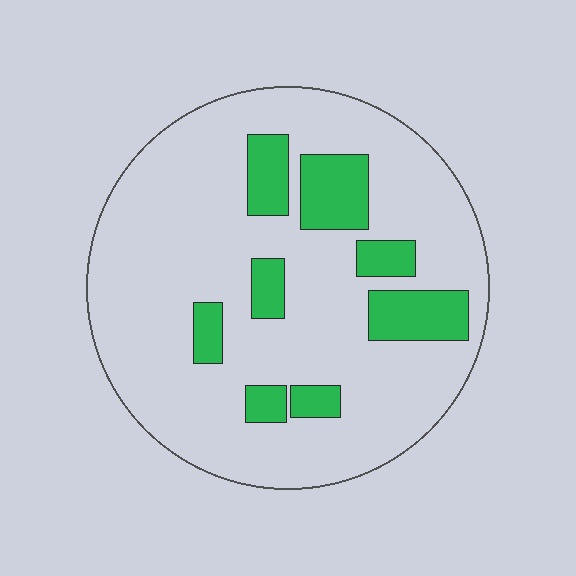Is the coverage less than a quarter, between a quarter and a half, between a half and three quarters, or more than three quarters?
Less than a quarter.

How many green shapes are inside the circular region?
8.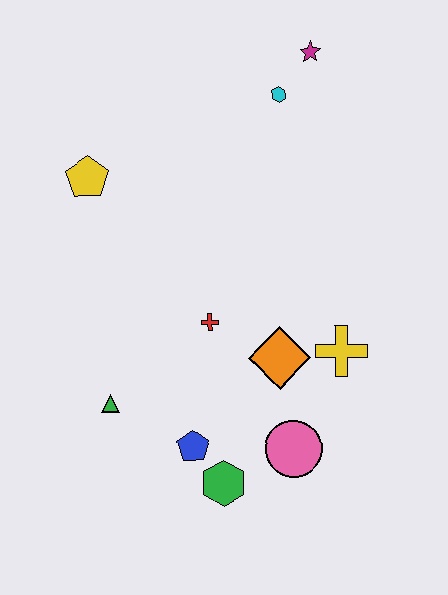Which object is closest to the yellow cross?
The orange diamond is closest to the yellow cross.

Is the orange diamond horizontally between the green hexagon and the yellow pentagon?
No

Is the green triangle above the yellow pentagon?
No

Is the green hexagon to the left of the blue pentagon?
No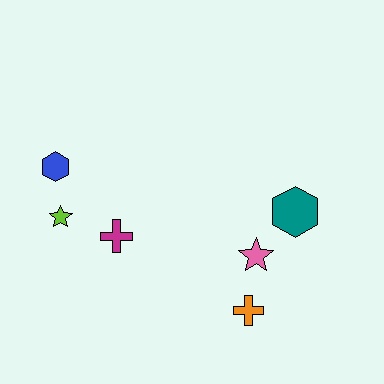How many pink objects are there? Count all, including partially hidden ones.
There is 1 pink object.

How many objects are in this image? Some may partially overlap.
There are 6 objects.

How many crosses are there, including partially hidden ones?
There are 2 crosses.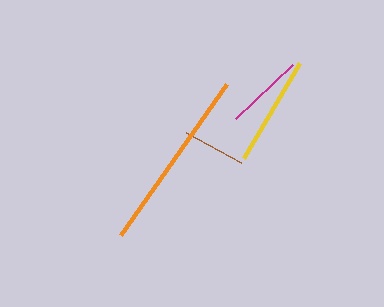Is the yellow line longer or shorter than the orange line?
The orange line is longer than the yellow line.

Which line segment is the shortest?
The brown line is the shortest at approximately 62 pixels.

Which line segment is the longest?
The orange line is the longest at approximately 185 pixels.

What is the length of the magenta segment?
The magenta segment is approximately 78 pixels long.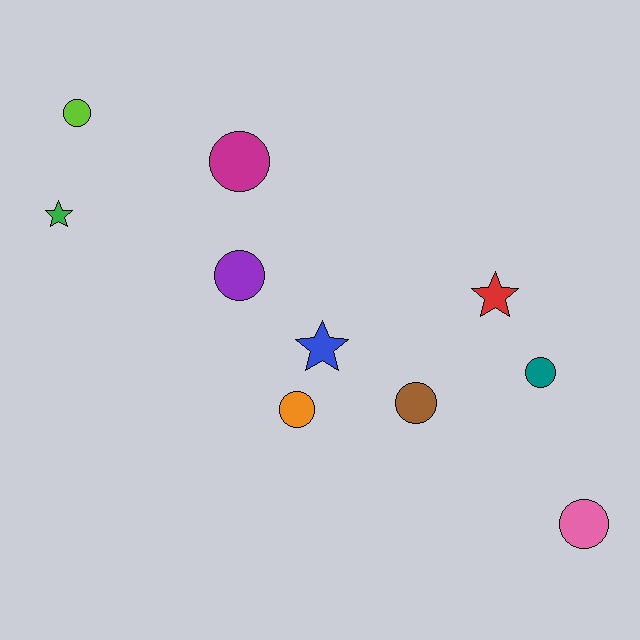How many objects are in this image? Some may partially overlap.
There are 10 objects.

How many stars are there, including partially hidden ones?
There are 3 stars.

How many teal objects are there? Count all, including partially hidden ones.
There is 1 teal object.